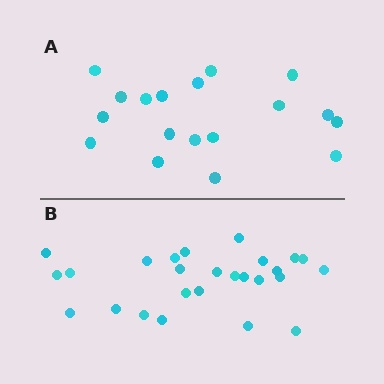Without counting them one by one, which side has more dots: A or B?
Region B (the bottom region) has more dots.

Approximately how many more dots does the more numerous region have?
Region B has roughly 8 or so more dots than region A.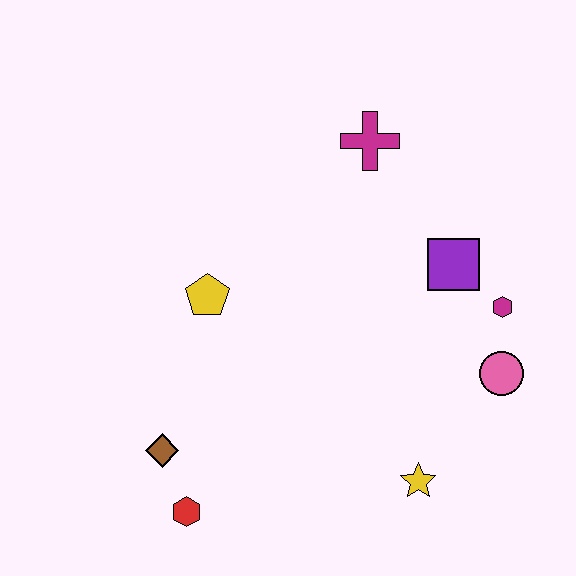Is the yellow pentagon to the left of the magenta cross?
Yes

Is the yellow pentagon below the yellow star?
No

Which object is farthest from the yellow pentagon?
The pink circle is farthest from the yellow pentagon.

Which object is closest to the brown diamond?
The red hexagon is closest to the brown diamond.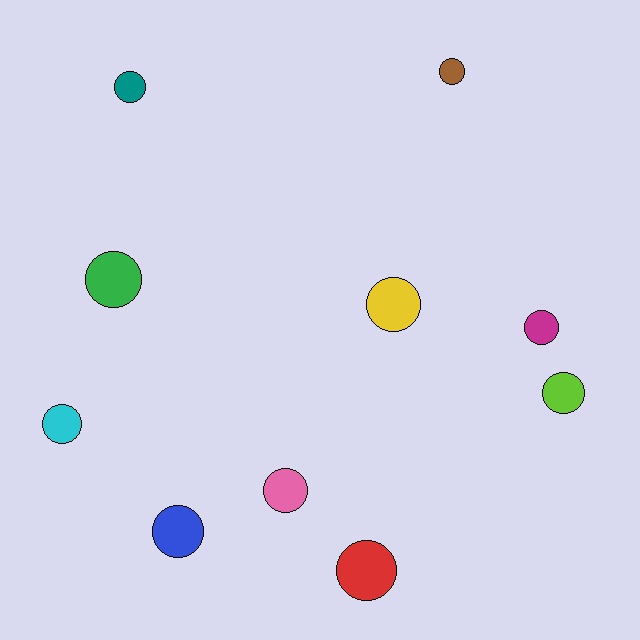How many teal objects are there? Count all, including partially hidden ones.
There is 1 teal object.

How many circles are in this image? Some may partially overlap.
There are 10 circles.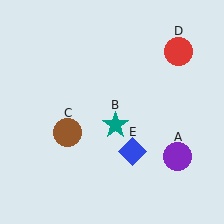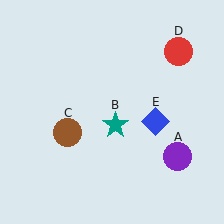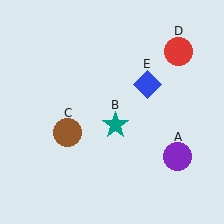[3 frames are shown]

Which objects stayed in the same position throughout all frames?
Purple circle (object A) and teal star (object B) and brown circle (object C) and red circle (object D) remained stationary.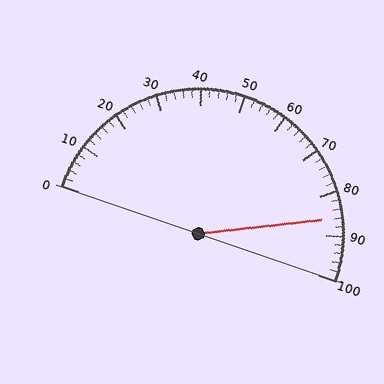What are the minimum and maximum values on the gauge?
The gauge ranges from 0 to 100.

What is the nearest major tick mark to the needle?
The nearest major tick mark is 90.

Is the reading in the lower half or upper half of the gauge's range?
The reading is in the upper half of the range (0 to 100).